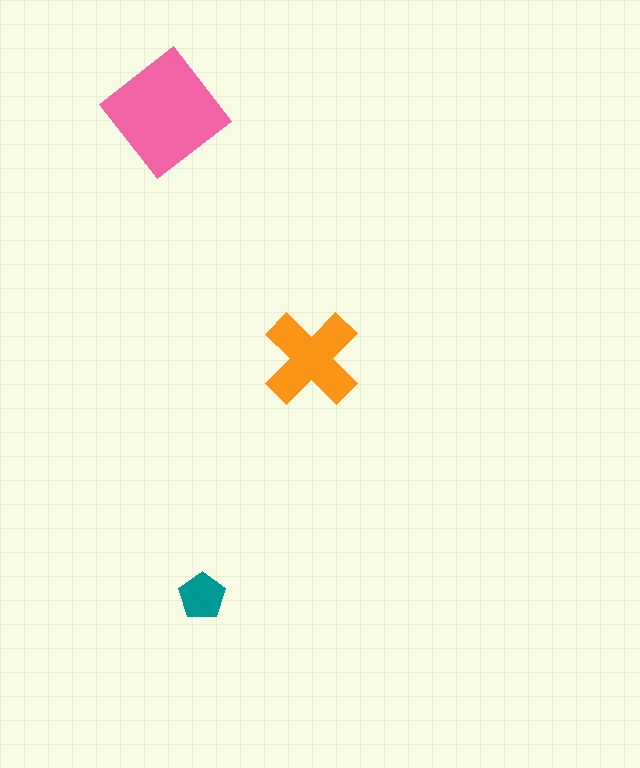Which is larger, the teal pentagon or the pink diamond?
The pink diamond.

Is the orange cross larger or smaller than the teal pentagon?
Larger.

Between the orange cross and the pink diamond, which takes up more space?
The pink diamond.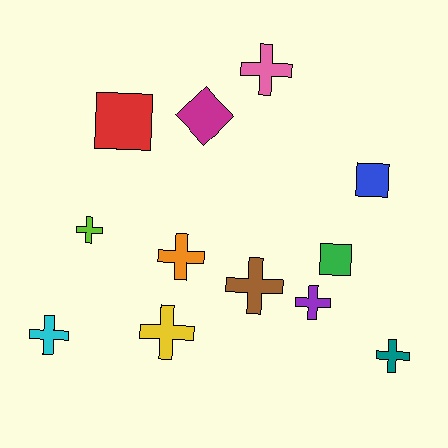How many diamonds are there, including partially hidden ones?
There is 1 diamond.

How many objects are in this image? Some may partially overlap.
There are 12 objects.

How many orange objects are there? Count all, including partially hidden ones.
There is 1 orange object.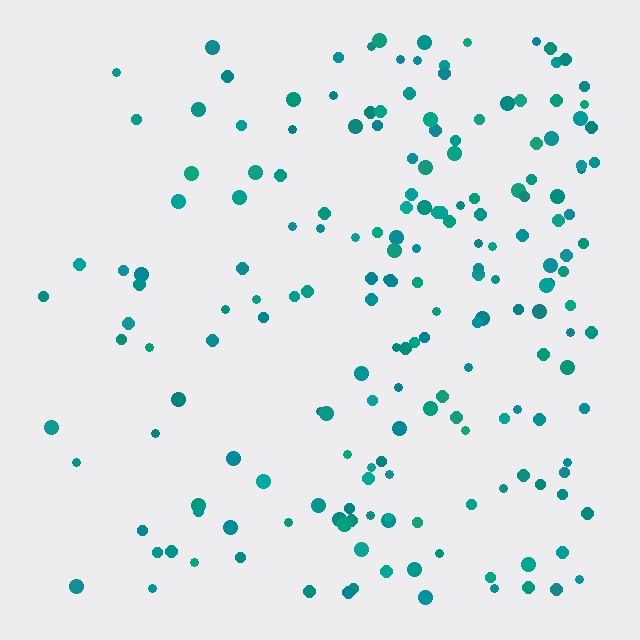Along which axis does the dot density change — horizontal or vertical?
Horizontal.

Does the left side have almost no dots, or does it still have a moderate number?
Still a moderate number, just noticeably fewer than the right.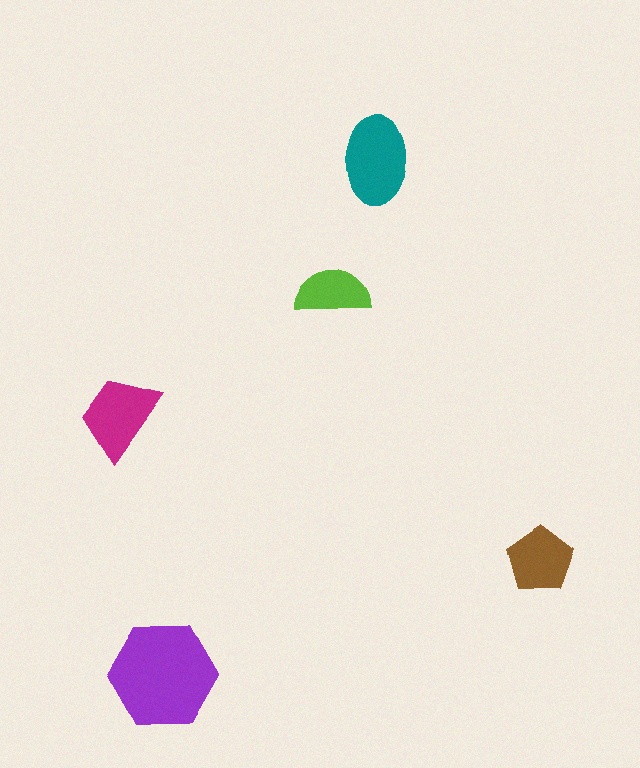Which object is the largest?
The purple hexagon.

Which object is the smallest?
The lime semicircle.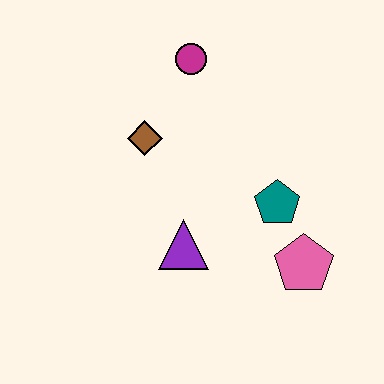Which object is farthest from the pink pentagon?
The magenta circle is farthest from the pink pentagon.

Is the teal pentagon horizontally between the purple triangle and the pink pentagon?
Yes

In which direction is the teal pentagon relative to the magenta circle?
The teal pentagon is below the magenta circle.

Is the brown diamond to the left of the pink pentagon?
Yes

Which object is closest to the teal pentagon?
The pink pentagon is closest to the teal pentagon.